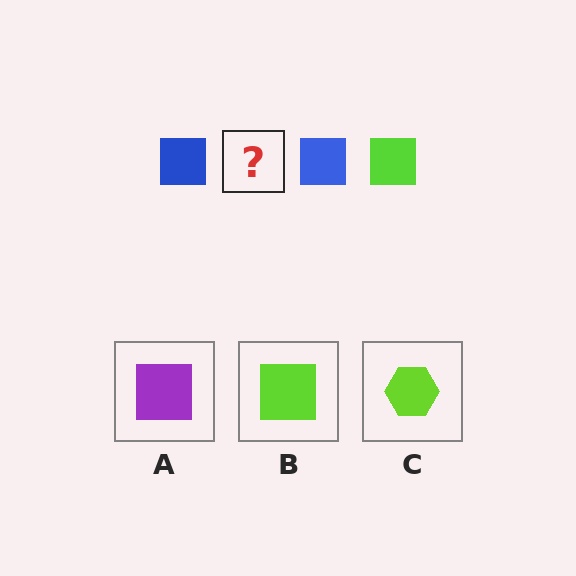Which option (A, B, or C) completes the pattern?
B.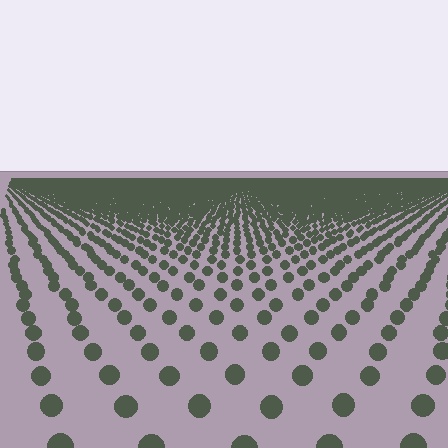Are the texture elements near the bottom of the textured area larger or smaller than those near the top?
Larger. Near the bottom, elements are closer to the viewer and appear at a bigger on-screen size.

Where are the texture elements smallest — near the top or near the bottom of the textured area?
Near the top.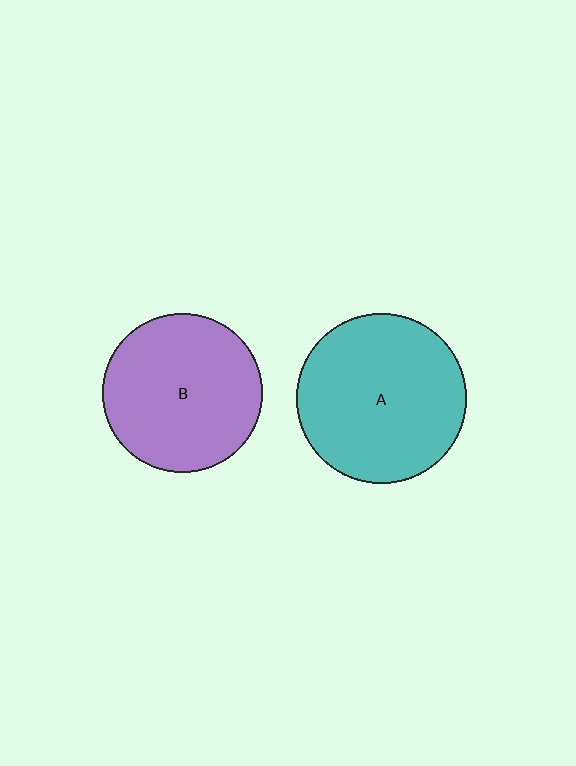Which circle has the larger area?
Circle A (teal).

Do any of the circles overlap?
No, none of the circles overlap.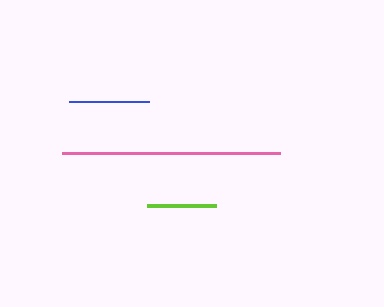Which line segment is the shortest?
The lime line is the shortest at approximately 70 pixels.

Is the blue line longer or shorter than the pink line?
The pink line is longer than the blue line.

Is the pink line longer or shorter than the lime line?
The pink line is longer than the lime line.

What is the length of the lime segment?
The lime segment is approximately 70 pixels long.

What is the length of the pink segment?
The pink segment is approximately 218 pixels long.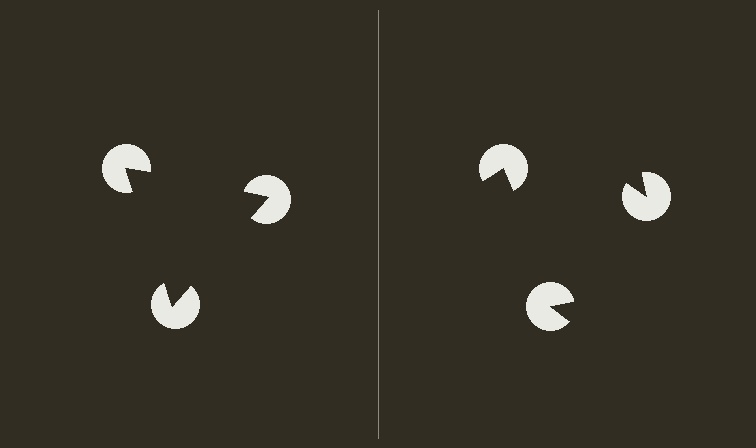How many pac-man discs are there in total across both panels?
6 — 3 on each side.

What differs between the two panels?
The pac-man discs are positioned identically on both sides; only the wedge orientations differ. On the left they align to a triangle; on the right they are misaligned.